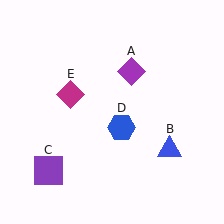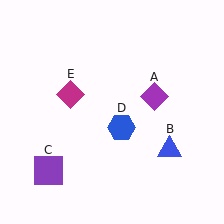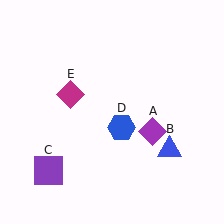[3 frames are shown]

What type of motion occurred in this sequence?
The purple diamond (object A) rotated clockwise around the center of the scene.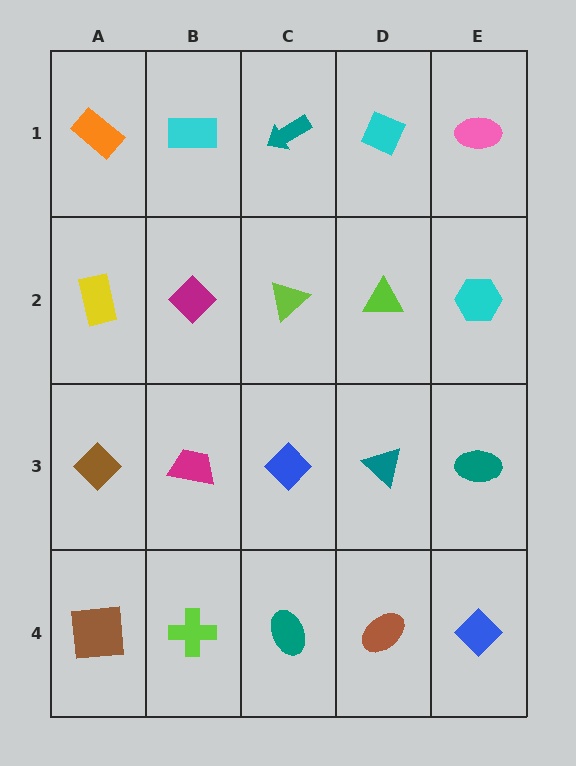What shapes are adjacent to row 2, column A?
An orange rectangle (row 1, column A), a brown diamond (row 3, column A), a magenta diamond (row 2, column B).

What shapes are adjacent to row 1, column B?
A magenta diamond (row 2, column B), an orange rectangle (row 1, column A), a teal arrow (row 1, column C).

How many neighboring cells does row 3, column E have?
3.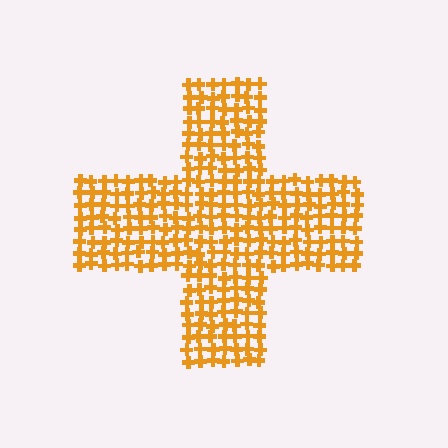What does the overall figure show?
The overall figure shows a cross.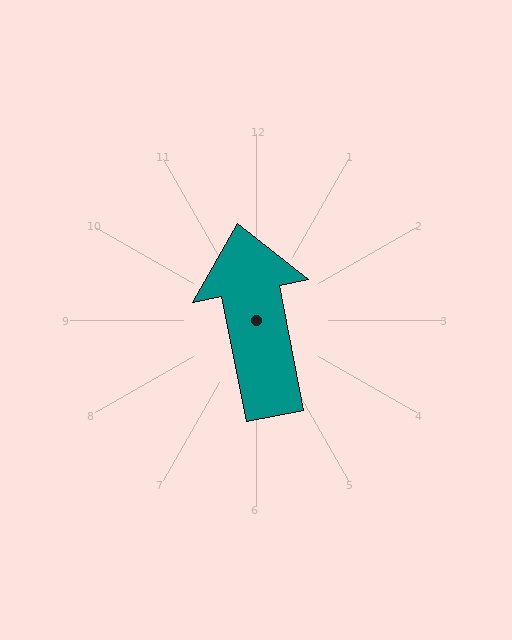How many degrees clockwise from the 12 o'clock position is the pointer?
Approximately 349 degrees.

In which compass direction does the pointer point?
North.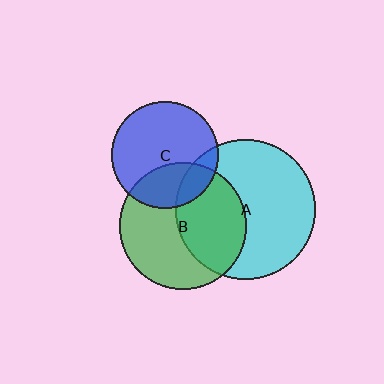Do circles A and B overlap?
Yes.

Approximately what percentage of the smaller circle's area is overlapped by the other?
Approximately 45%.